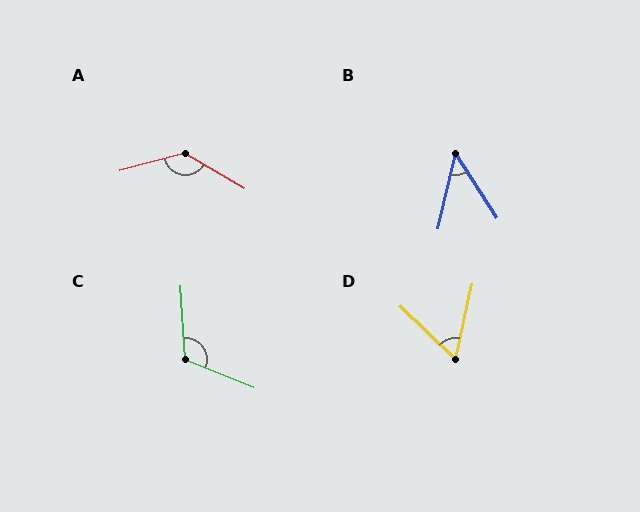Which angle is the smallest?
B, at approximately 46 degrees.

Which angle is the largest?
A, at approximately 134 degrees.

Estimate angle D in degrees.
Approximately 58 degrees.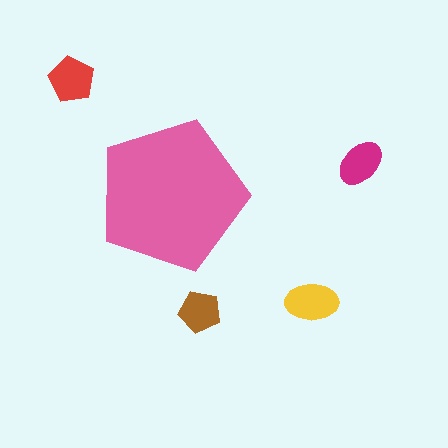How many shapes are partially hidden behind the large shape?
0 shapes are partially hidden.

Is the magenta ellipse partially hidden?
No, the magenta ellipse is fully visible.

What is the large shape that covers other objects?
A pink pentagon.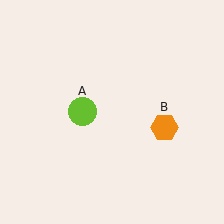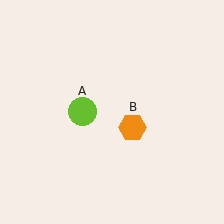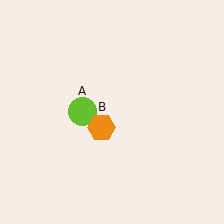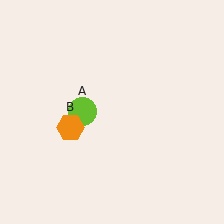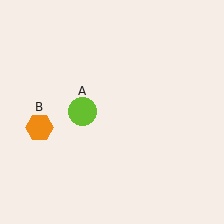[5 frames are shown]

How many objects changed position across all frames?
1 object changed position: orange hexagon (object B).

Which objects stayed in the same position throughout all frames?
Lime circle (object A) remained stationary.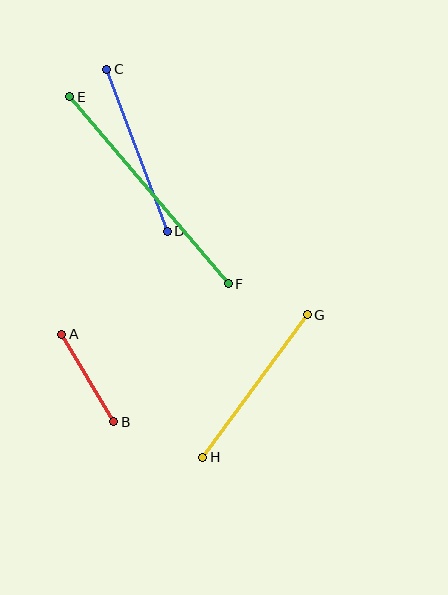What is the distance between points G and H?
The distance is approximately 177 pixels.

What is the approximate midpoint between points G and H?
The midpoint is at approximately (255, 386) pixels.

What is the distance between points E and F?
The distance is approximately 245 pixels.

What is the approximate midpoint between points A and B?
The midpoint is at approximately (88, 378) pixels.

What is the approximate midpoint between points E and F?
The midpoint is at approximately (149, 190) pixels.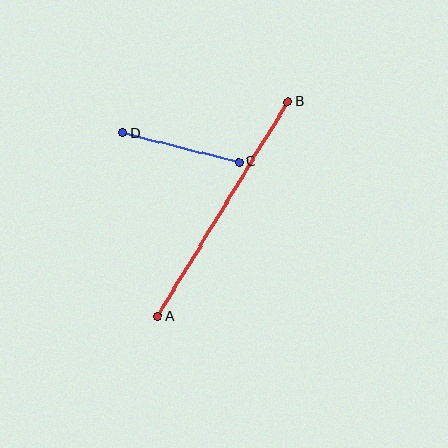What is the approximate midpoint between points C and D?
The midpoint is at approximately (181, 147) pixels.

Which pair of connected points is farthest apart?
Points A and B are farthest apart.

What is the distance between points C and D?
The distance is approximately 120 pixels.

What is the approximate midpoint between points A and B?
The midpoint is at approximately (223, 209) pixels.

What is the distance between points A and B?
The distance is approximately 251 pixels.